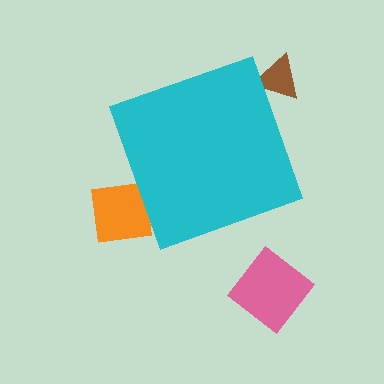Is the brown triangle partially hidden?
Yes, the brown triangle is partially hidden behind the cyan diamond.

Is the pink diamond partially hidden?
No, the pink diamond is fully visible.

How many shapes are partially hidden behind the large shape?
2 shapes are partially hidden.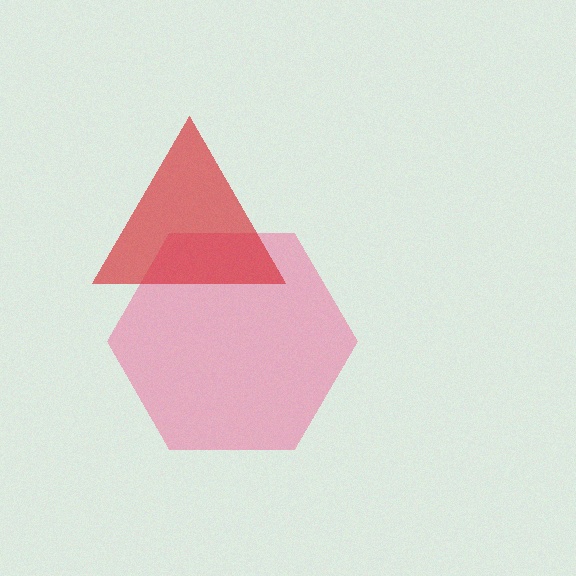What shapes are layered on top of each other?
The layered shapes are: a pink hexagon, a red triangle.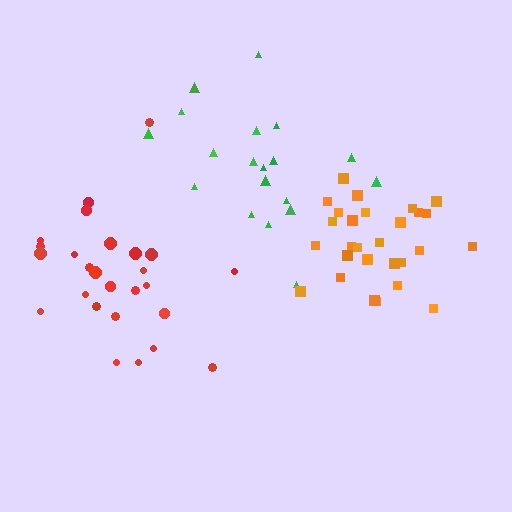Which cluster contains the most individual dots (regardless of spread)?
Orange (28).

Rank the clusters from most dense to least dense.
orange, red, green.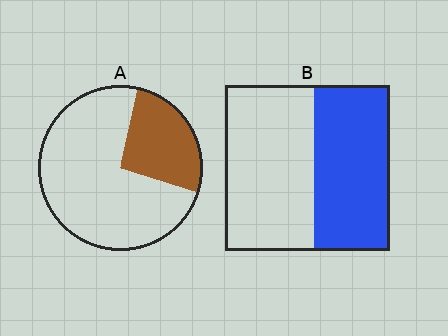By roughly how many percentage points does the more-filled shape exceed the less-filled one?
By roughly 20 percentage points (B over A).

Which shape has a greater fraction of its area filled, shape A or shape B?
Shape B.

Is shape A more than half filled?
No.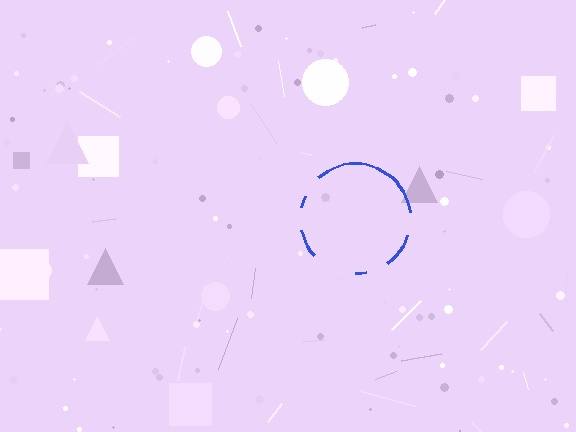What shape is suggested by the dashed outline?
The dashed outline suggests a circle.